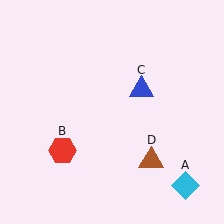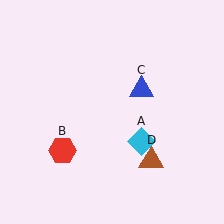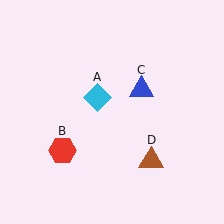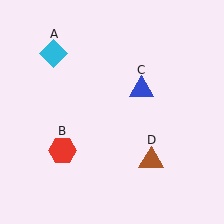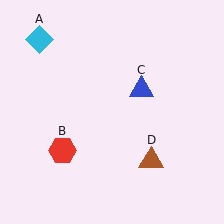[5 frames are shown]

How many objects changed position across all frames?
1 object changed position: cyan diamond (object A).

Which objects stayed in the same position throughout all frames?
Red hexagon (object B) and blue triangle (object C) and brown triangle (object D) remained stationary.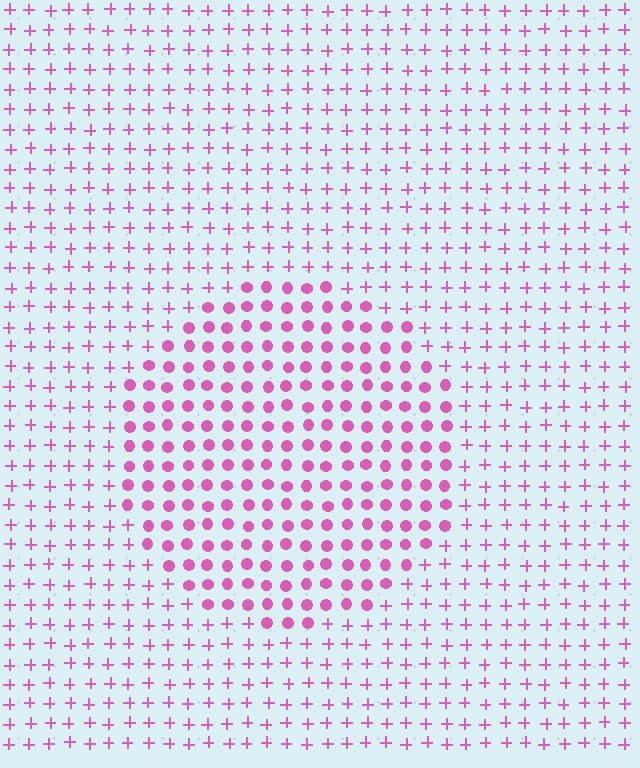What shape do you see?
I see a circle.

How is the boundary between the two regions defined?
The boundary is defined by a change in element shape: circles inside vs. plus signs outside. All elements share the same color and spacing.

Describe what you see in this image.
The image is filled with small pink elements arranged in a uniform grid. A circle-shaped region contains circles, while the surrounding area contains plus signs. The boundary is defined purely by the change in element shape.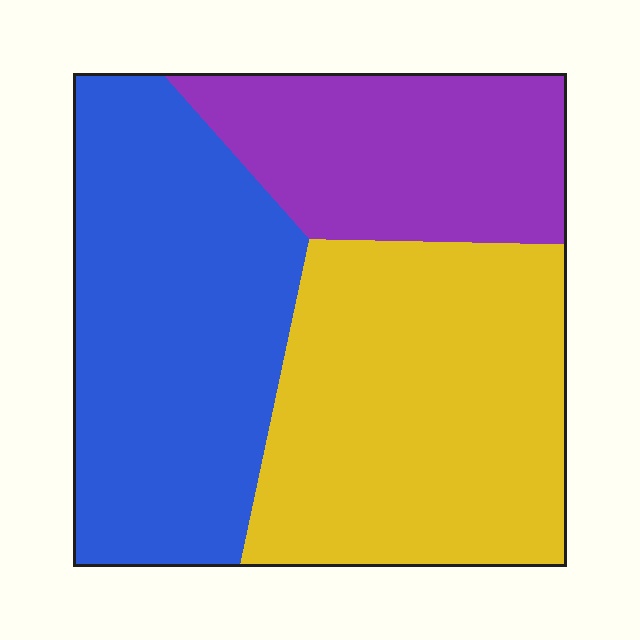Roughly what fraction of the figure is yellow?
Yellow covers around 40% of the figure.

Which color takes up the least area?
Purple, at roughly 25%.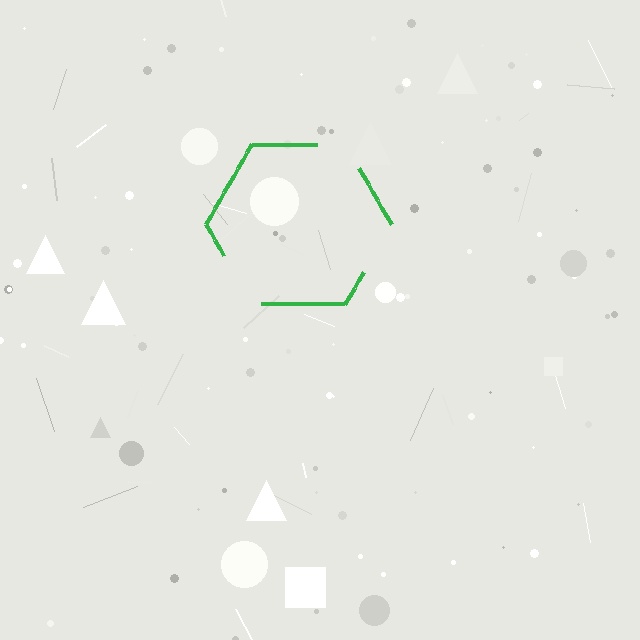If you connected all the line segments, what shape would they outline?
They would outline a hexagon.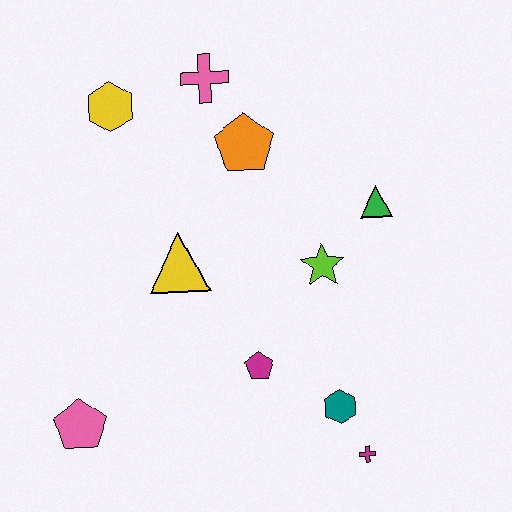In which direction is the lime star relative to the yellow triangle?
The lime star is to the right of the yellow triangle.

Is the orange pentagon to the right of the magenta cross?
No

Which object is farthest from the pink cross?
The magenta cross is farthest from the pink cross.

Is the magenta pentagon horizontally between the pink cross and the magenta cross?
Yes